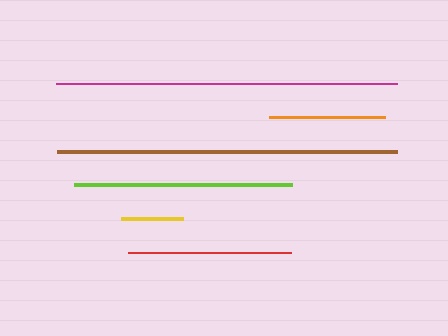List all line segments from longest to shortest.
From longest to shortest: magenta, brown, lime, red, orange, yellow.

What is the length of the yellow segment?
The yellow segment is approximately 62 pixels long.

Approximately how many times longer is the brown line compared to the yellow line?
The brown line is approximately 5.5 times the length of the yellow line.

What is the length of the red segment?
The red segment is approximately 163 pixels long.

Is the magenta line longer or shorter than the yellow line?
The magenta line is longer than the yellow line.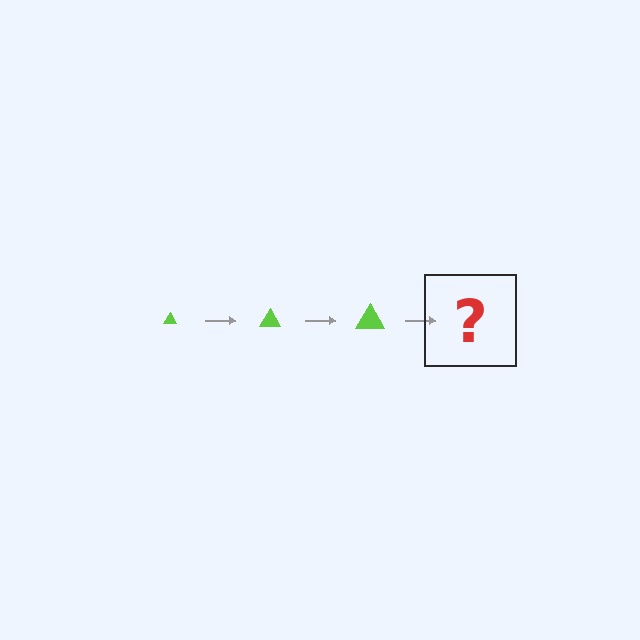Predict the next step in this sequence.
The next step is a lime triangle, larger than the previous one.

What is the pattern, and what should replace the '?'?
The pattern is that the triangle gets progressively larger each step. The '?' should be a lime triangle, larger than the previous one.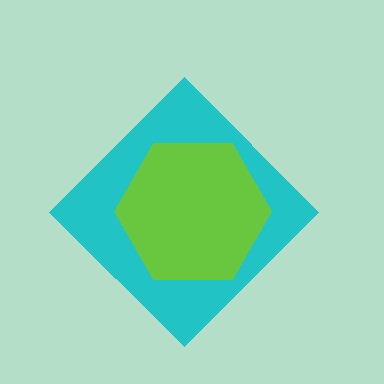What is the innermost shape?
The lime hexagon.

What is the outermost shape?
The cyan diamond.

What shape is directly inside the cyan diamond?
The lime hexagon.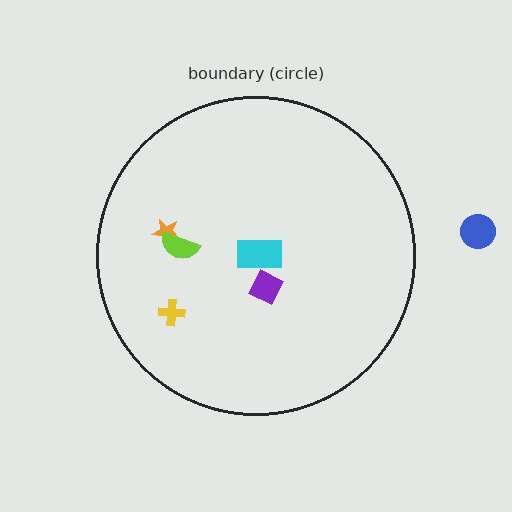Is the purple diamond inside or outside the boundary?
Inside.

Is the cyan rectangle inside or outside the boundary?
Inside.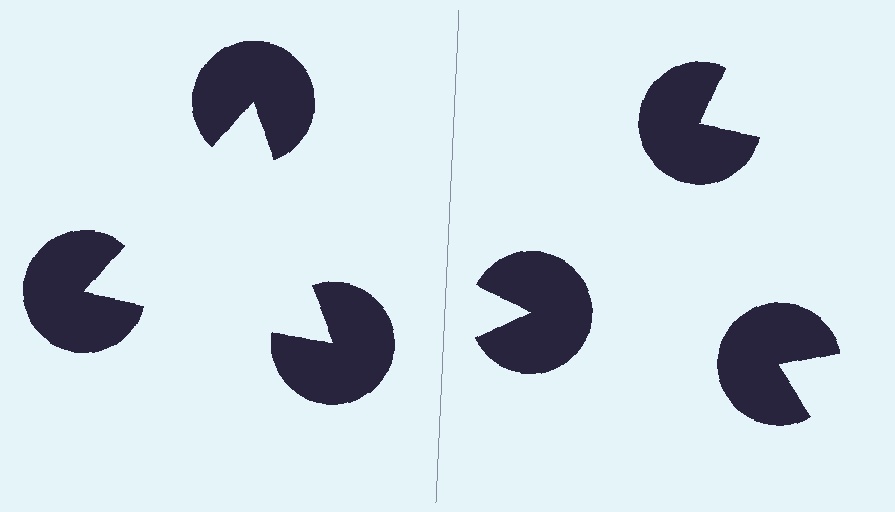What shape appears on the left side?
An illusory triangle.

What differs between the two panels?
The pac-man discs are positioned identically on both sides; only the wedge orientations differ. On the left they align to a triangle; on the right they are misaligned.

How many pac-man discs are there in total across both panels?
6 — 3 on each side.